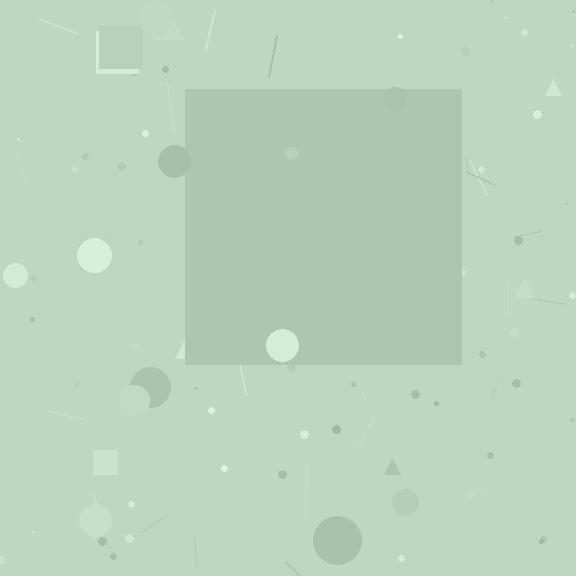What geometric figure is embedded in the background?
A square is embedded in the background.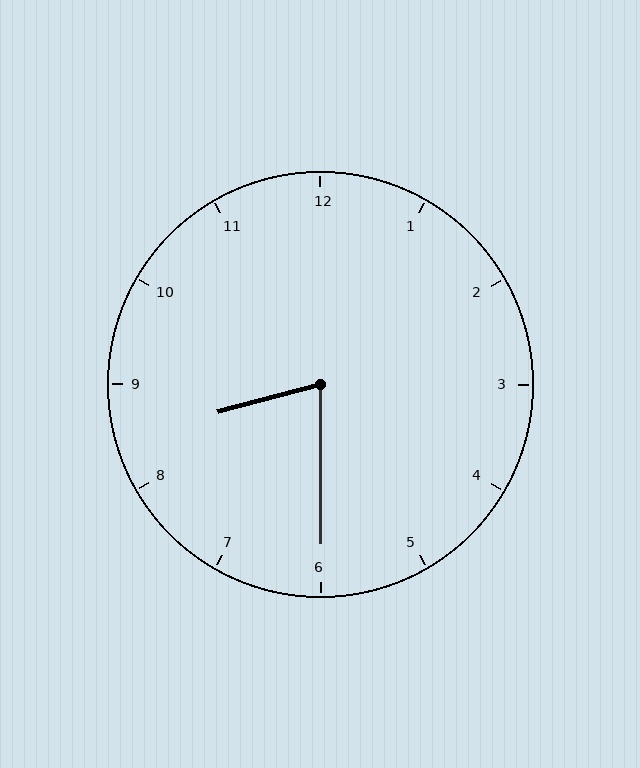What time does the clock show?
8:30.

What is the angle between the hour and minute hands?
Approximately 75 degrees.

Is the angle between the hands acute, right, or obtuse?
It is acute.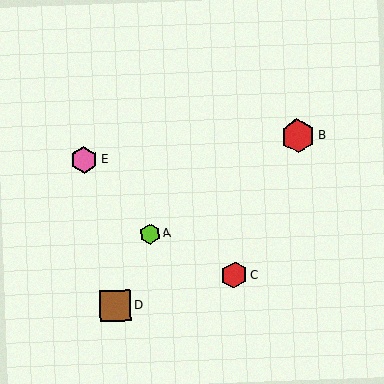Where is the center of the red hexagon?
The center of the red hexagon is at (298, 136).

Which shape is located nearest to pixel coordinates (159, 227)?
The lime hexagon (labeled A) at (150, 234) is nearest to that location.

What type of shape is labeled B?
Shape B is a red hexagon.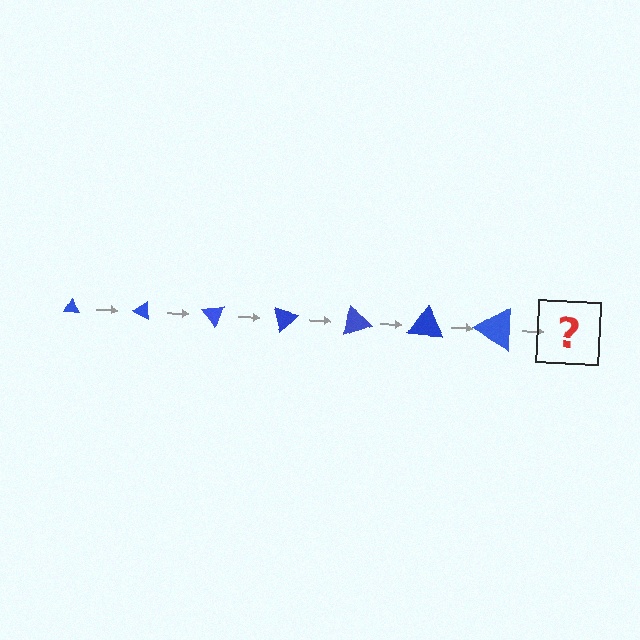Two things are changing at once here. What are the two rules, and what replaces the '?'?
The two rules are that the triangle grows larger each step and it rotates 25 degrees each step. The '?' should be a triangle, larger than the previous one and rotated 175 degrees from the start.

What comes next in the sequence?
The next element should be a triangle, larger than the previous one and rotated 175 degrees from the start.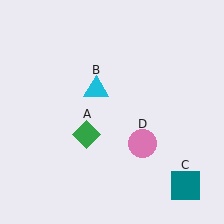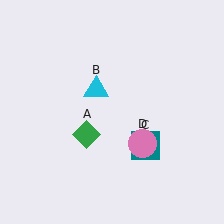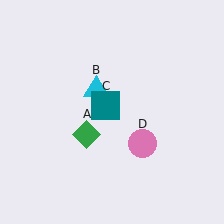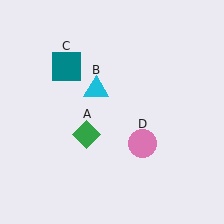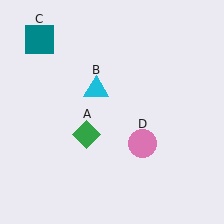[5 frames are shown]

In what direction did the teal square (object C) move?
The teal square (object C) moved up and to the left.